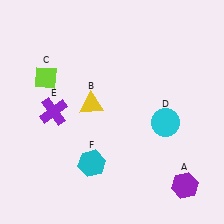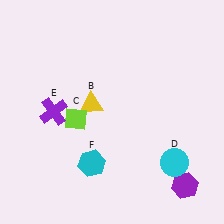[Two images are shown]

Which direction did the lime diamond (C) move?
The lime diamond (C) moved down.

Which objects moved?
The objects that moved are: the lime diamond (C), the cyan circle (D).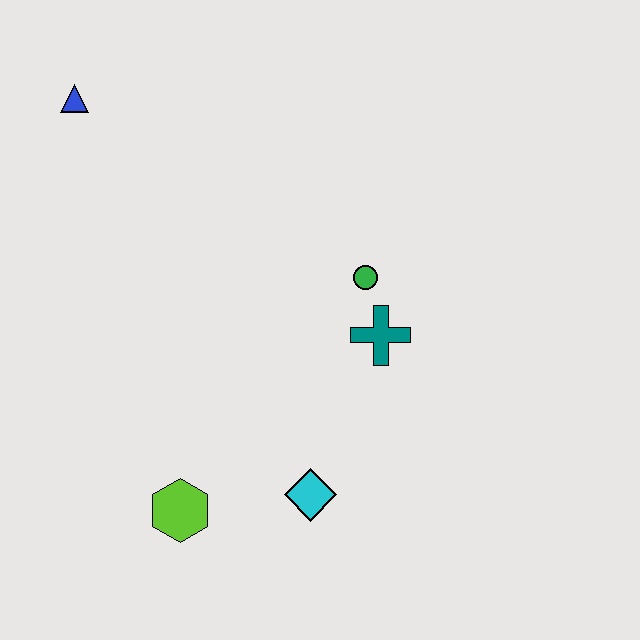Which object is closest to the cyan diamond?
The lime hexagon is closest to the cyan diamond.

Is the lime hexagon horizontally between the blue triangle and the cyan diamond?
Yes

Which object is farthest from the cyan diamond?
The blue triangle is farthest from the cyan diamond.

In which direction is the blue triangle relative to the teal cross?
The blue triangle is to the left of the teal cross.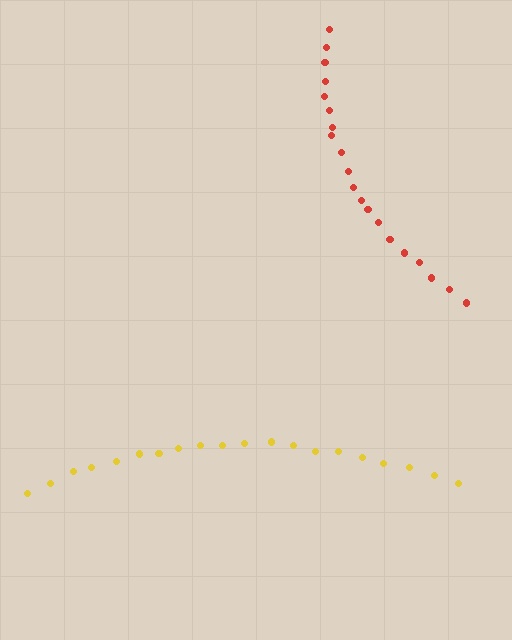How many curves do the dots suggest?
There are 2 distinct paths.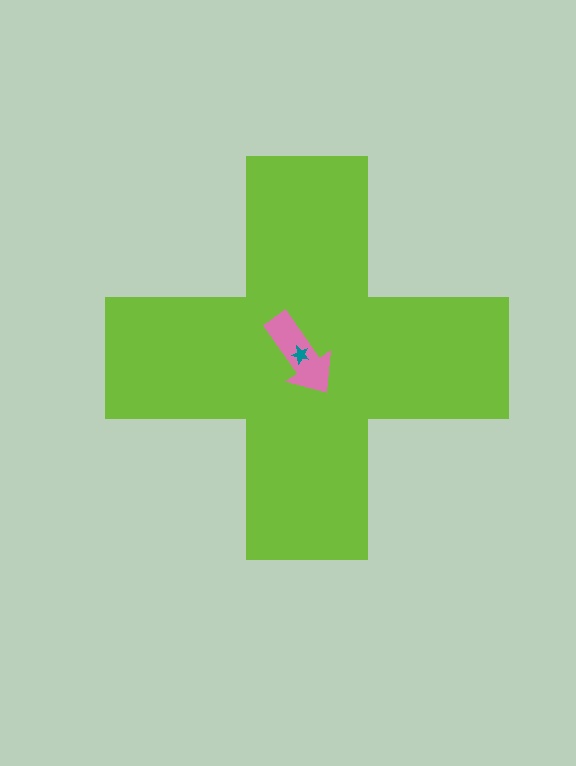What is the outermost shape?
The lime cross.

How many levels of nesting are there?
3.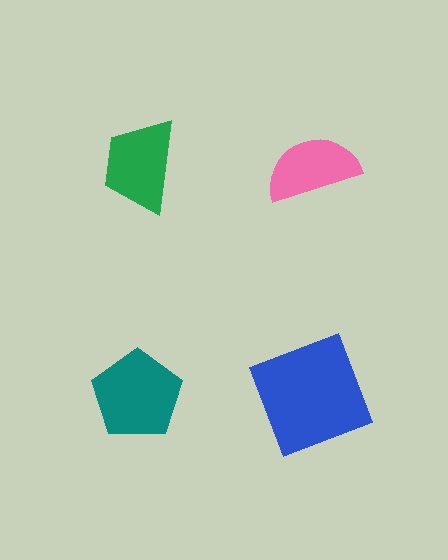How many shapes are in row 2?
2 shapes.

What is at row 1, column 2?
A pink semicircle.